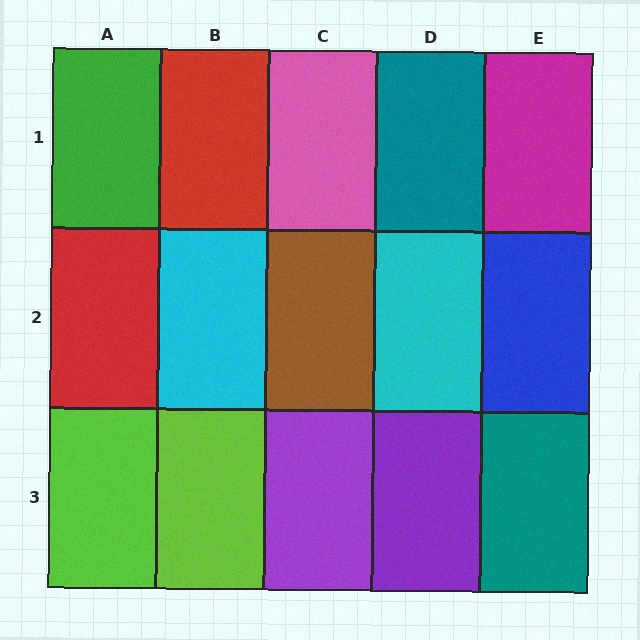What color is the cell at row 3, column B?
Lime.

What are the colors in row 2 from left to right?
Red, cyan, brown, cyan, blue.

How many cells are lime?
2 cells are lime.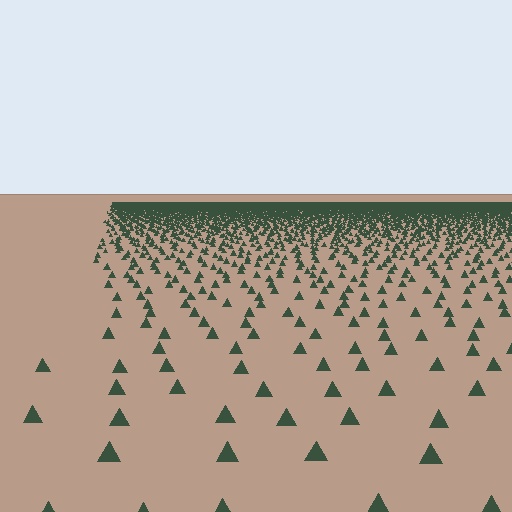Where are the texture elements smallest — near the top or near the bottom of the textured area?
Near the top.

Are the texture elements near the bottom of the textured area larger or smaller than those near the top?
Larger. Near the bottom, elements are closer to the viewer and appear at a bigger on-screen size.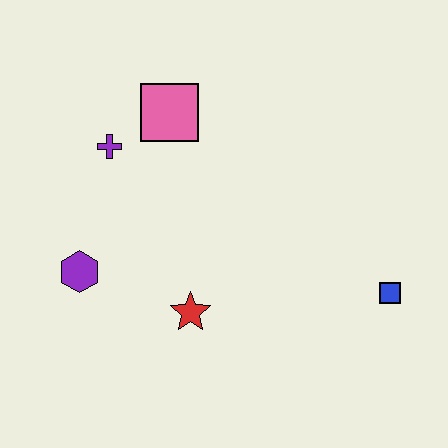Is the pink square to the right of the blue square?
No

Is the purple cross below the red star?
No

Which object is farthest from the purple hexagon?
The blue square is farthest from the purple hexagon.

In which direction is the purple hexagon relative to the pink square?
The purple hexagon is below the pink square.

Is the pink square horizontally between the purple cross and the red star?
Yes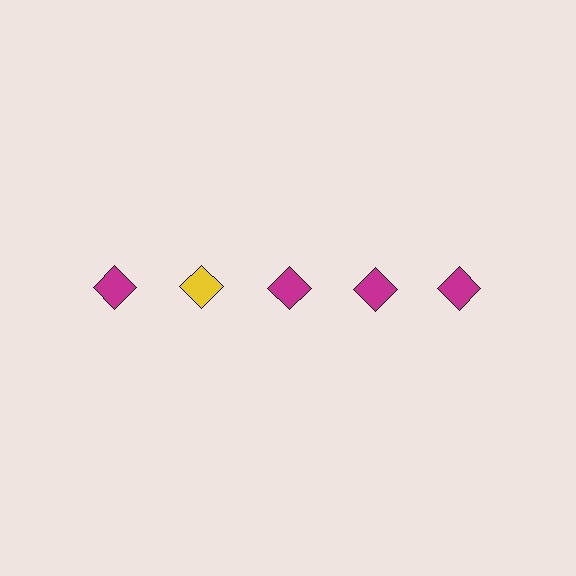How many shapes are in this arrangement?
There are 5 shapes arranged in a grid pattern.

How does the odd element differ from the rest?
It has a different color: yellow instead of magenta.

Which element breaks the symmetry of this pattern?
The yellow diamond in the top row, second from left column breaks the symmetry. All other shapes are magenta diamonds.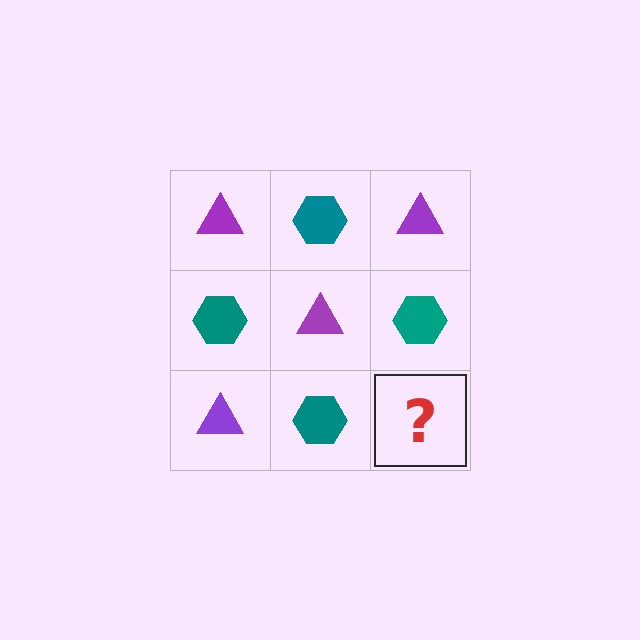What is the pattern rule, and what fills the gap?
The rule is that it alternates purple triangle and teal hexagon in a checkerboard pattern. The gap should be filled with a purple triangle.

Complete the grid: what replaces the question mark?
The question mark should be replaced with a purple triangle.